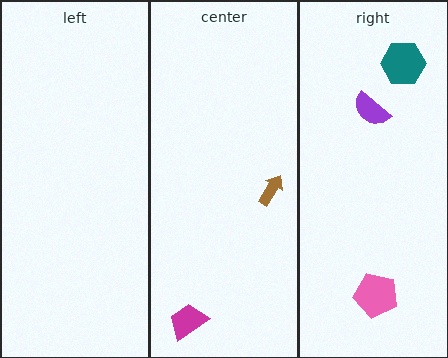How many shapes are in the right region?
3.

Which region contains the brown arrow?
The center region.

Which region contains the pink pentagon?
The right region.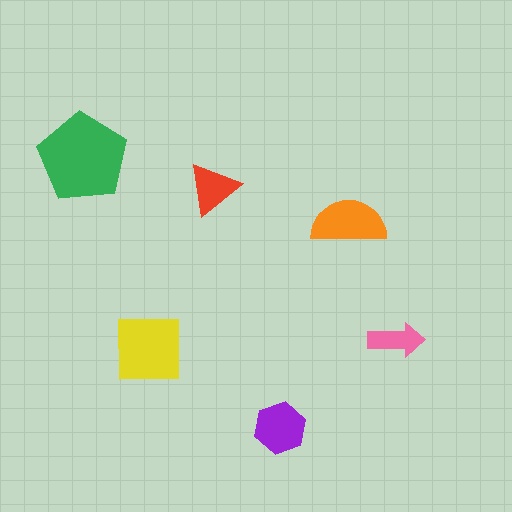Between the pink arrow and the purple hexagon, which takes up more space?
The purple hexagon.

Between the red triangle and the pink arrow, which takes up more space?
The red triangle.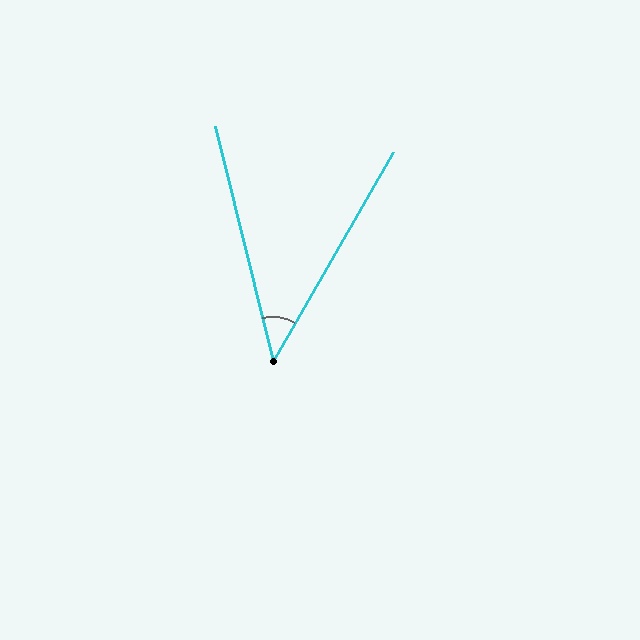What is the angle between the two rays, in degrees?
Approximately 44 degrees.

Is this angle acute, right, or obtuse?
It is acute.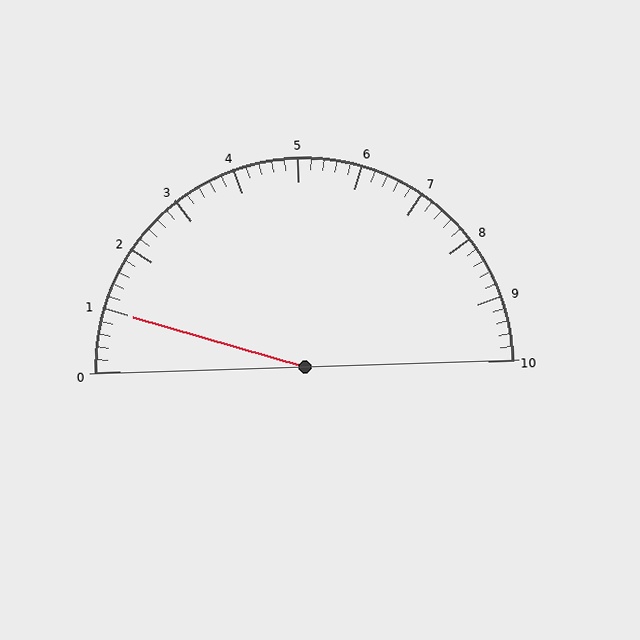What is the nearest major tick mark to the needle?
The nearest major tick mark is 1.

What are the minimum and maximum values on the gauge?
The gauge ranges from 0 to 10.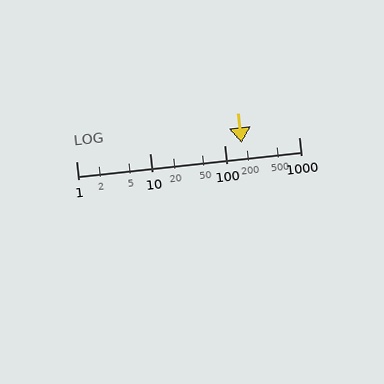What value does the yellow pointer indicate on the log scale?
The pointer indicates approximately 170.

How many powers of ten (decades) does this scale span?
The scale spans 3 decades, from 1 to 1000.